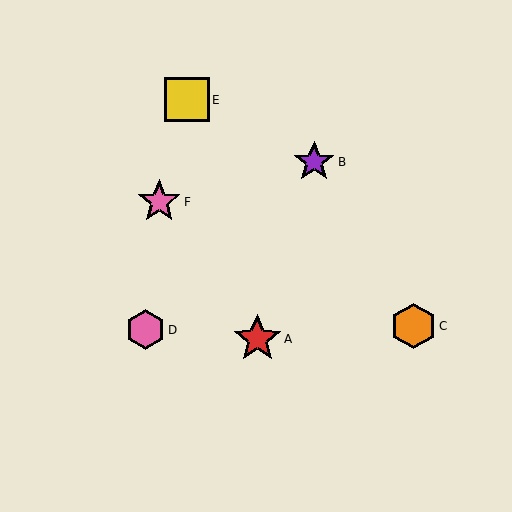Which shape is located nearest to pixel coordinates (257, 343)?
The red star (labeled A) at (257, 339) is nearest to that location.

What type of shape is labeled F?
Shape F is a pink star.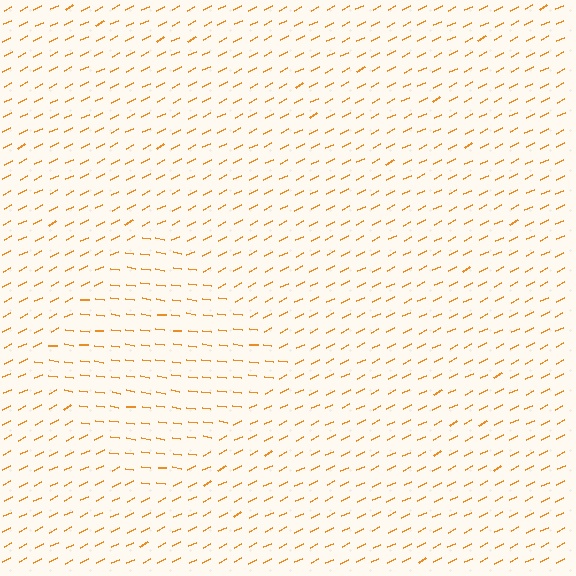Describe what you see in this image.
The image is filled with small orange line segments. A diamond region in the image has lines oriented differently from the surrounding lines, creating a visible texture boundary.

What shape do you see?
I see a diamond.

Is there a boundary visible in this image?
Yes, there is a texture boundary formed by a change in line orientation.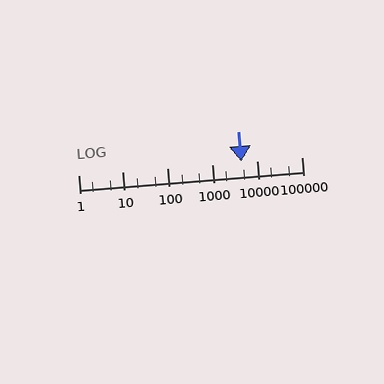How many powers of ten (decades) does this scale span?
The scale spans 5 decades, from 1 to 100000.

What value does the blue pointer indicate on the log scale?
The pointer indicates approximately 4400.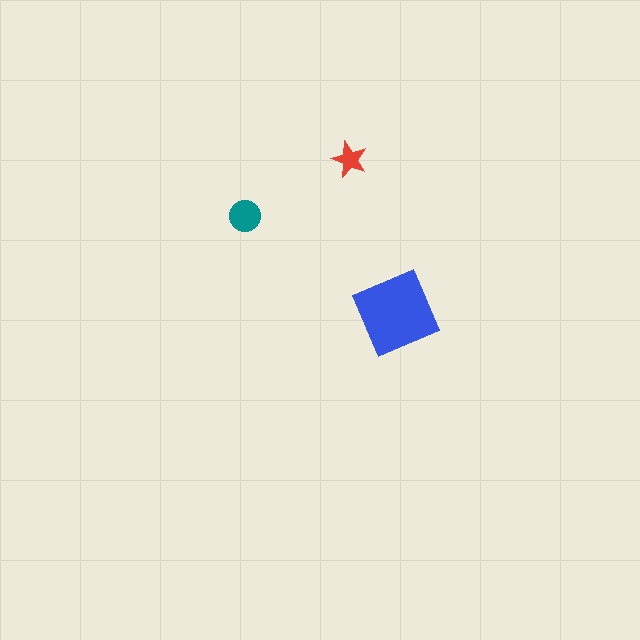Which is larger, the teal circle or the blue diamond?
The blue diamond.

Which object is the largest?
The blue diamond.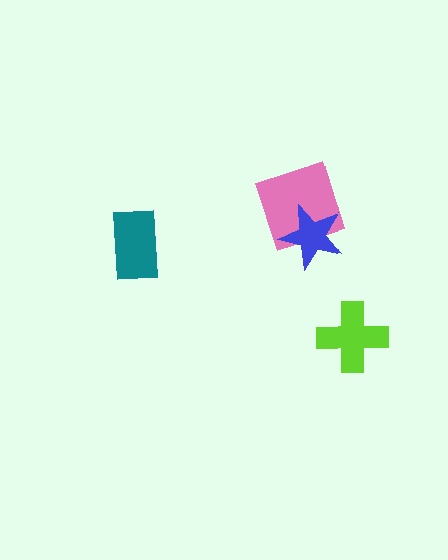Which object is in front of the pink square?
The blue star is in front of the pink square.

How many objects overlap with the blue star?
1 object overlaps with the blue star.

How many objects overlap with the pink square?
1 object overlaps with the pink square.